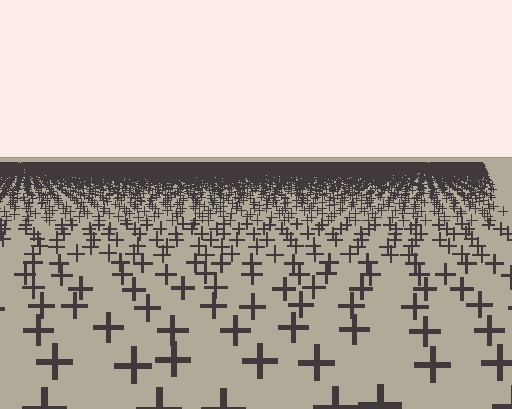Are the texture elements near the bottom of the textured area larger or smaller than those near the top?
Larger. Near the bottom, elements are closer to the viewer and appear at a bigger on-screen size.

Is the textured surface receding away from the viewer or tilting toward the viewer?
The surface is receding away from the viewer. Texture elements get smaller and denser toward the top.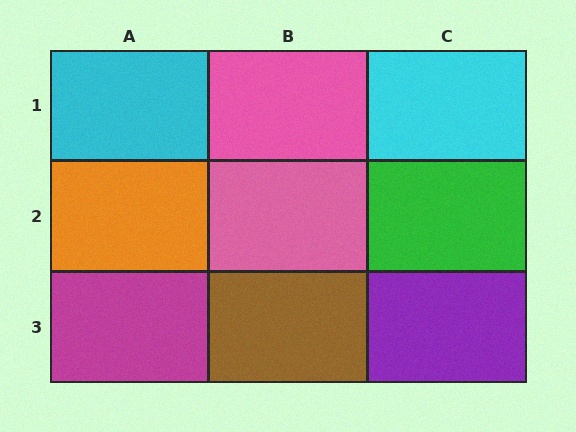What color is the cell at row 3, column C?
Purple.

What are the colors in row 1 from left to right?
Cyan, pink, cyan.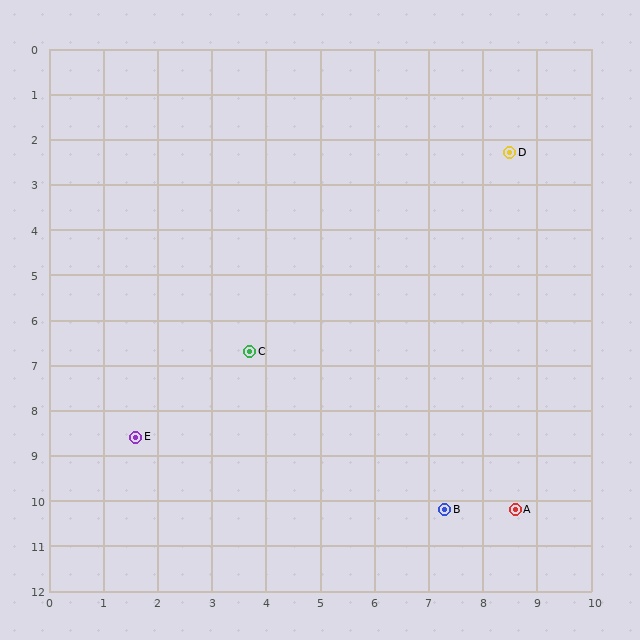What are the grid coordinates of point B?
Point B is at approximately (7.3, 10.2).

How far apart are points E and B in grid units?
Points E and B are about 5.9 grid units apart.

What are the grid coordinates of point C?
Point C is at approximately (3.7, 6.7).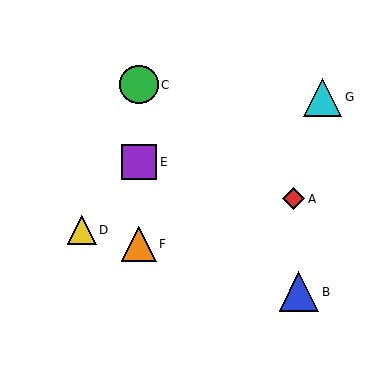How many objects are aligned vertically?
3 objects (C, E, F) are aligned vertically.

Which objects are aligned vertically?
Objects C, E, F are aligned vertically.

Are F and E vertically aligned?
Yes, both are at x≈139.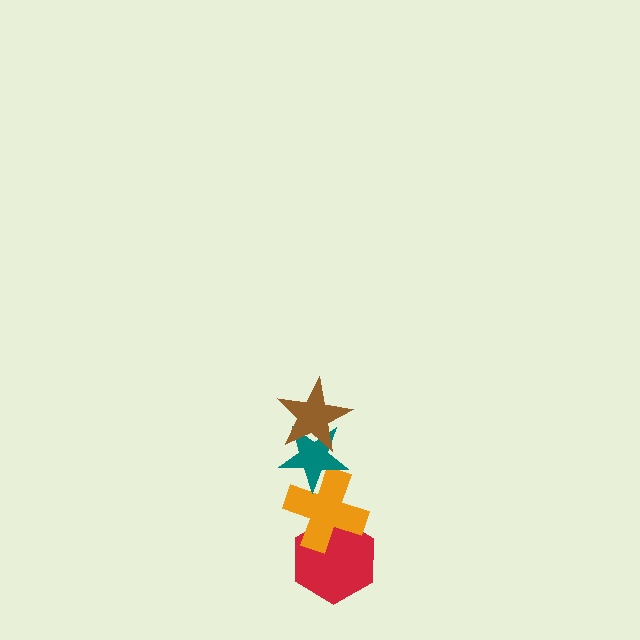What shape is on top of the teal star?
The brown star is on top of the teal star.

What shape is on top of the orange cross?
The teal star is on top of the orange cross.